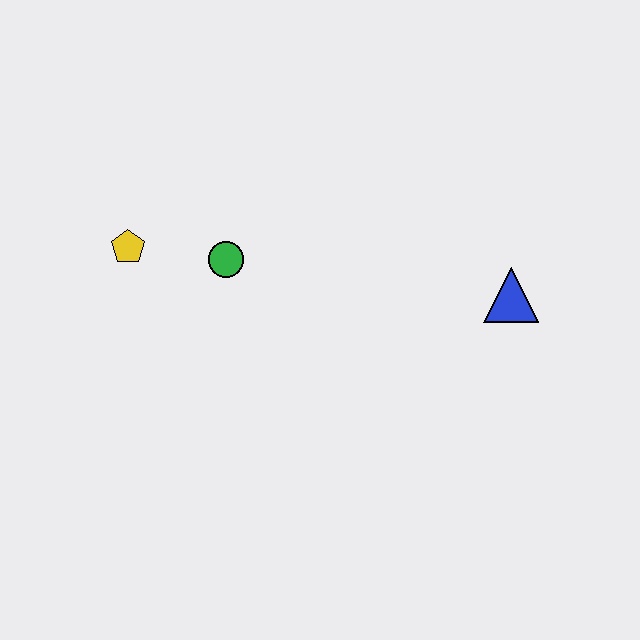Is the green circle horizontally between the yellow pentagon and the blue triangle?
Yes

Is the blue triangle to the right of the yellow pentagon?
Yes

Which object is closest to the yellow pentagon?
The green circle is closest to the yellow pentagon.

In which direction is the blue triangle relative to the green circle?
The blue triangle is to the right of the green circle.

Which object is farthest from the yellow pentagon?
The blue triangle is farthest from the yellow pentagon.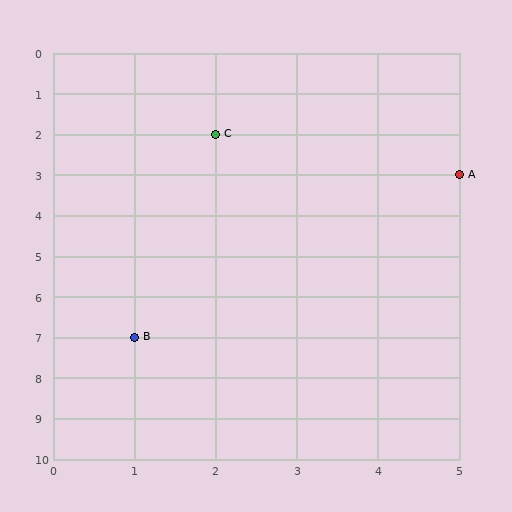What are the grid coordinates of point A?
Point A is at grid coordinates (5, 3).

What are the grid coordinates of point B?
Point B is at grid coordinates (1, 7).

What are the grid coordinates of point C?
Point C is at grid coordinates (2, 2).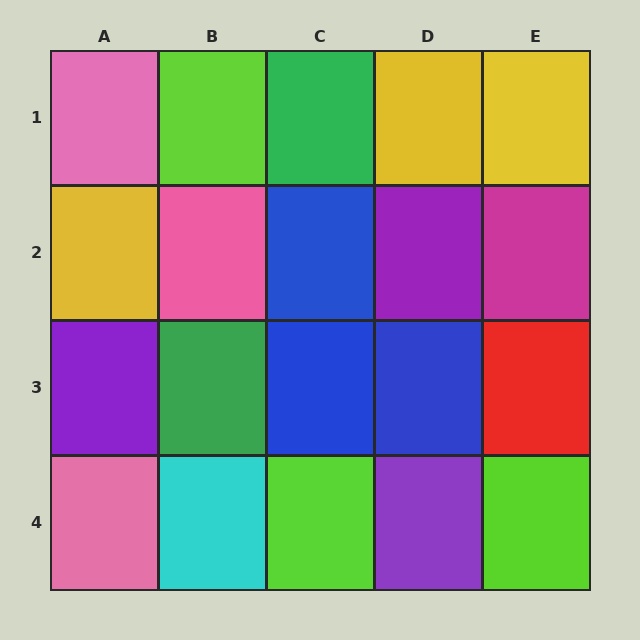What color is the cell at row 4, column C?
Lime.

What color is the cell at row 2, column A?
Yellow.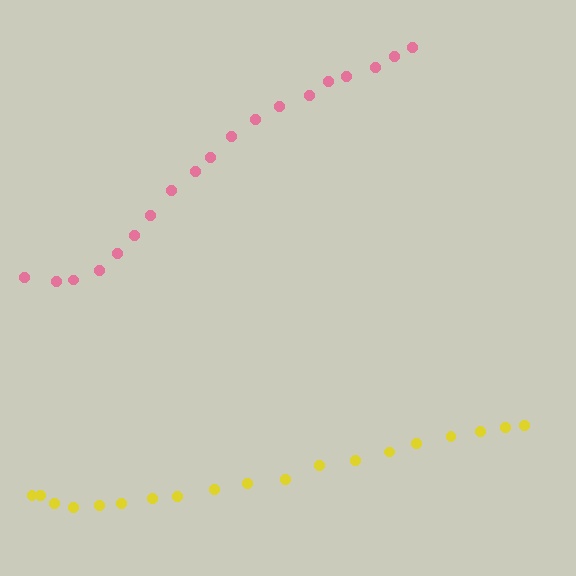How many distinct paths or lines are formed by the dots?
There are 2 distinct paths.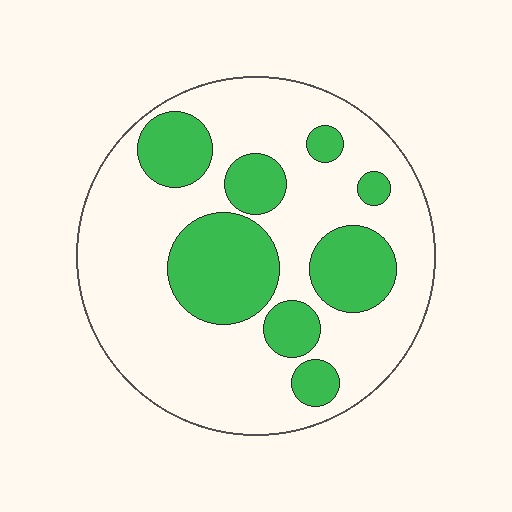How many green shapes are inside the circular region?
8.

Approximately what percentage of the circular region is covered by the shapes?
Approximately 30%.